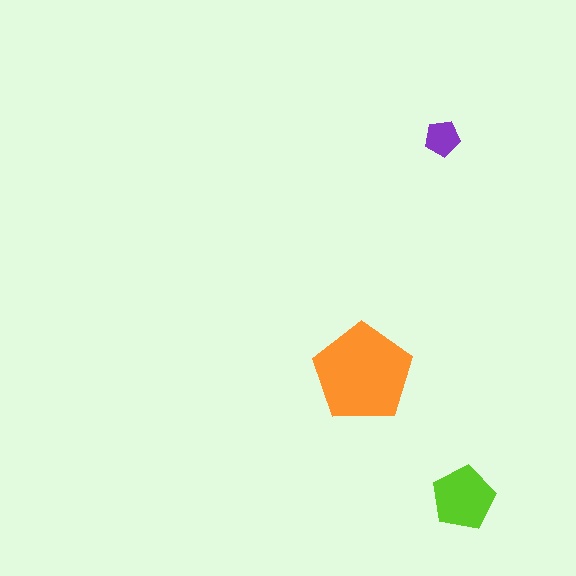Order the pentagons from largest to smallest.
the orange one, the lime one, the purple one.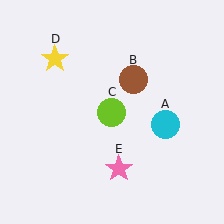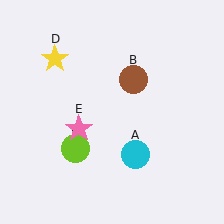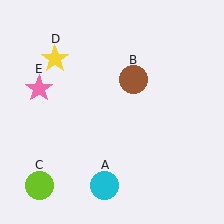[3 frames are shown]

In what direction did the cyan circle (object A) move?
The cyan circle (object A) moved down and to the left.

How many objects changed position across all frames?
3 objects changed position: cyan circle (object A), lime circle (object C), pink star (object E).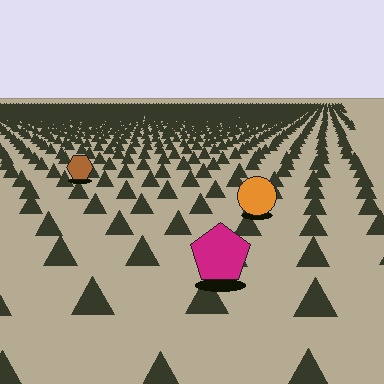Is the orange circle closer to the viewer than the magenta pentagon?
No. The magenta pentagon is closer — you can tell from the texture gradient: the ground texture is coarser near it.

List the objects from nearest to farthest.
From nearest to farthest: the magenta pentagon, the orange circle, the brown hexagon.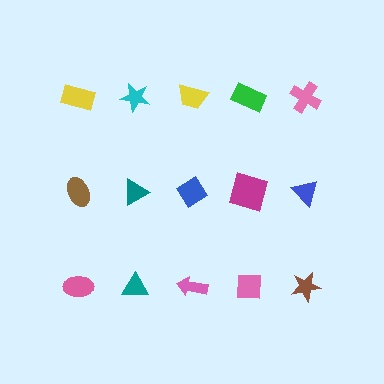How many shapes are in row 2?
5 shapes.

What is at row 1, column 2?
A cyan star.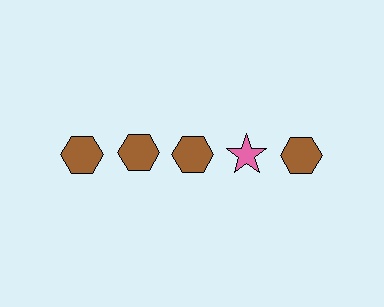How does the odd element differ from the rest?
It differs in both color (pink instead of brown) and shape (star instead of hexagon).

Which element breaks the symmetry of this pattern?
The pink star in the top row, second from right column breaks the symmetry. All other shapes are brown hexagons.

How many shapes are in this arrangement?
There are 5 shapes arranged in a grid pattern.